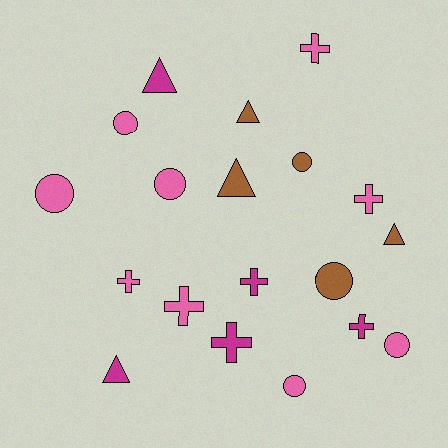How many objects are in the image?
There are 19 objects.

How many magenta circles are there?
There are no magenta circles.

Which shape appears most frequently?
Circle, with 7 objects.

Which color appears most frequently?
Pink, with 9 objects.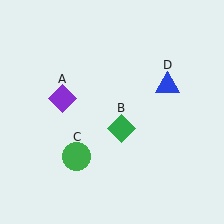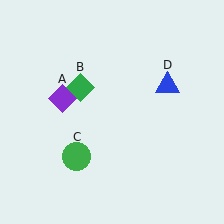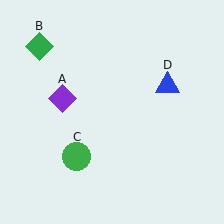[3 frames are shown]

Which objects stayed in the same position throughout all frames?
Purple diamond (object A) and green circle (object C) and blue triangle (object D) remained stationary.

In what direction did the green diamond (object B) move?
The green diamond (object B) moved up and to the left.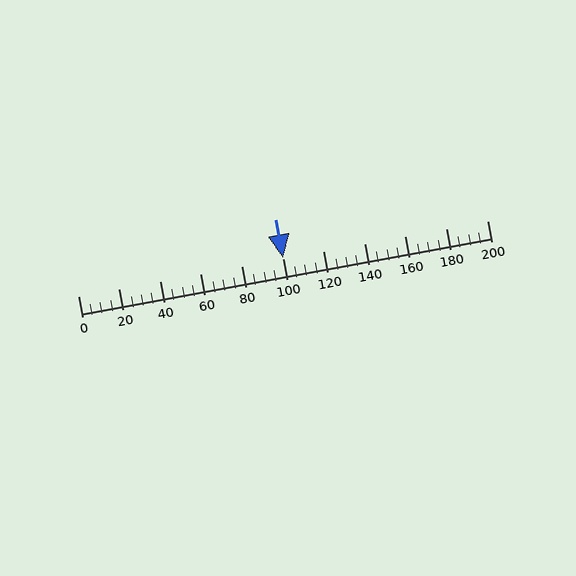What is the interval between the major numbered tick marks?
The major tick marks are spaced 20 units apart.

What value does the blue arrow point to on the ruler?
The blue arrow points to approximately 100.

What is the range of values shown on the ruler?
The ruler shows values from 0 to 200.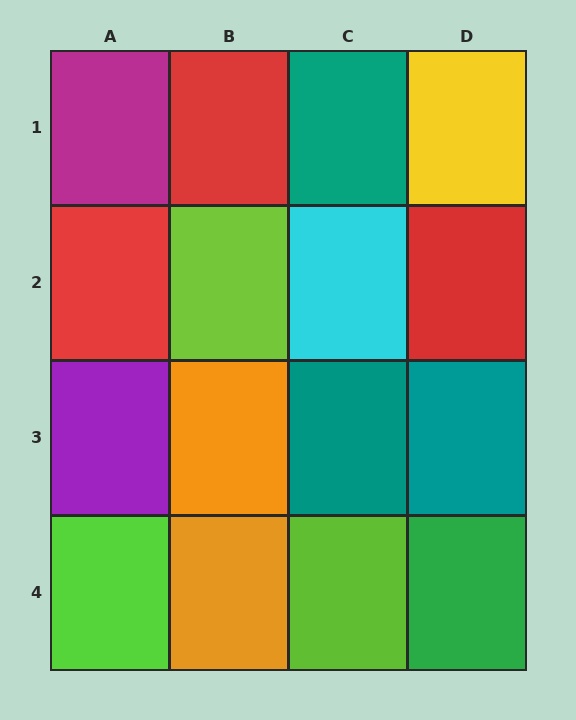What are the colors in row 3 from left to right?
Purple, orange, teal, teal.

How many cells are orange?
2 cells are orange.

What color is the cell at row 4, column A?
Lime.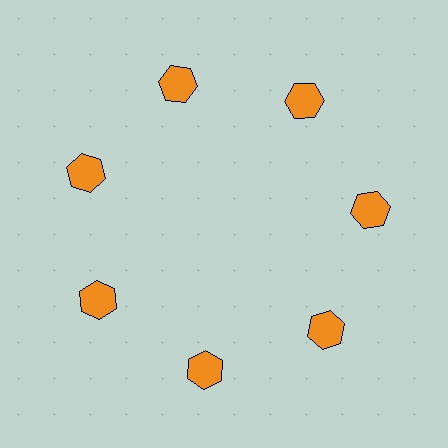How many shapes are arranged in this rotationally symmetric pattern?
There are 7 shapes, arranged in 7 groups of 1.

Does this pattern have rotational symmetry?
Yes, this pattern has 7-fold rotational symmetry. It looks the same after rotating 51 degrees around the center.